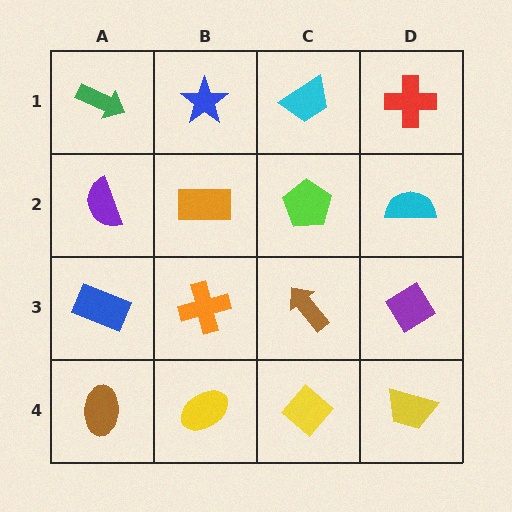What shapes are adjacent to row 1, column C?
A lime pentagon (row 2, column C), a blue star (row 1, column B), a red cross (row 1, column D).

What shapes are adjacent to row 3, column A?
A purple semicircle (row 2, column A), a brown ellipse (row 4, column A), an orange cross (row 3, column B).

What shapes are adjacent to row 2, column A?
A green arrow (row 1, column A), a blue rectangle (row 3, column A), an orange rectangle (row 2, column B).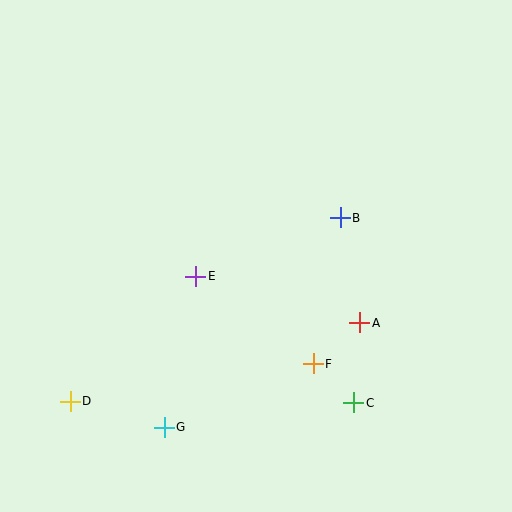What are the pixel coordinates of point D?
Point D is at (70, 401).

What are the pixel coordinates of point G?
Point G is at (164, 427).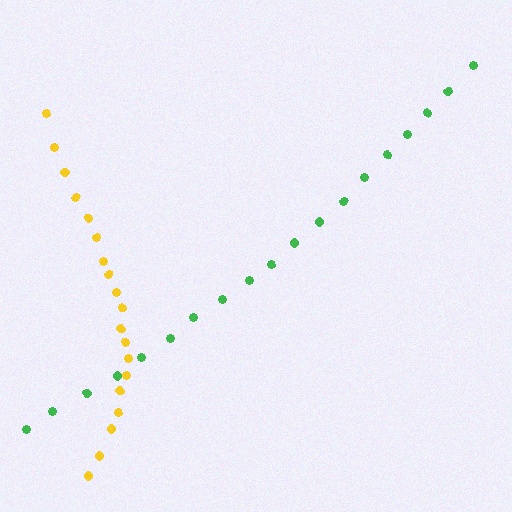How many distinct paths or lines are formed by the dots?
There are 2 distinct paths.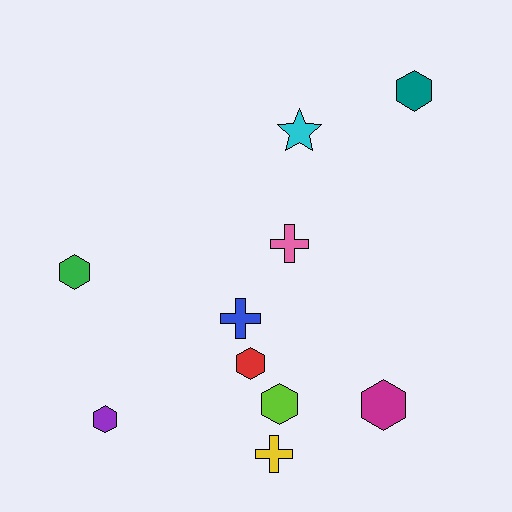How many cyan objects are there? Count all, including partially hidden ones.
There is 1 cyan object.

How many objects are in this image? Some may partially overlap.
There are 10 objects.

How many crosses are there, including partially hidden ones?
There are 3 crosses.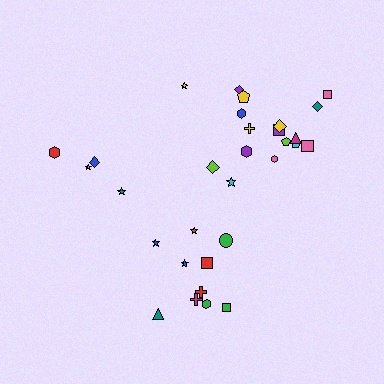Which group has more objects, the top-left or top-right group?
The top-right group.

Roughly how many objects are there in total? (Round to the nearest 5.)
Roughly 30 objects in total.